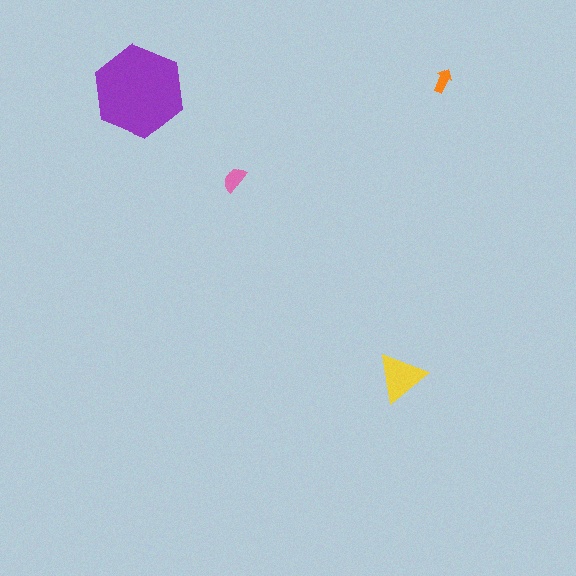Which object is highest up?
The orange arrow is topmost.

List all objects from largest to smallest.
The purple hexagon, the yellow triangle, the pink semicircle, the orange arrow.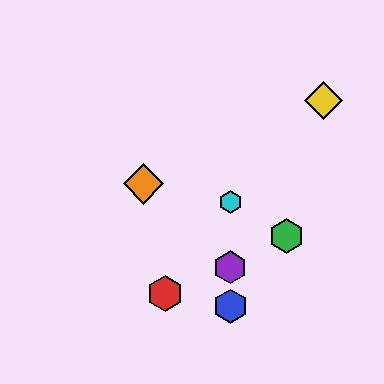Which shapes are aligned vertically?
The blue hexagon, the purple hexagon, the cyan hexagon are aligned vertically.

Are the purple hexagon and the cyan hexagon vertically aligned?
Yes, both are at x≈230.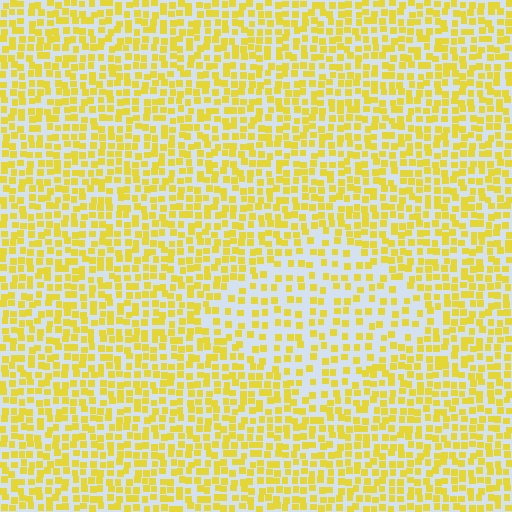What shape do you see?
I see a diamond.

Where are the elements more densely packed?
The elements are more densely packed outside the diamond boundary.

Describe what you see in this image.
The image contains small yellow elements arranged at two different densities. A diamond-shaped region is visible where the elements are less densely packed than the surrounding area.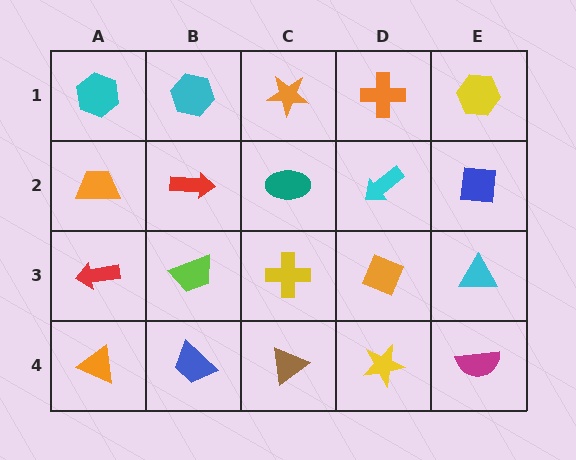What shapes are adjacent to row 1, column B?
A red arrow (row 2, column B), a cyan hexagon (row 1, column A), an orange star (row 1, column C).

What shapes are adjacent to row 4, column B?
A lime trapezoid (row 3, column B), an orange triangle (row 4, column A), a brown triangle (row 4, column C).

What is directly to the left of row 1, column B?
A cyan hexagon.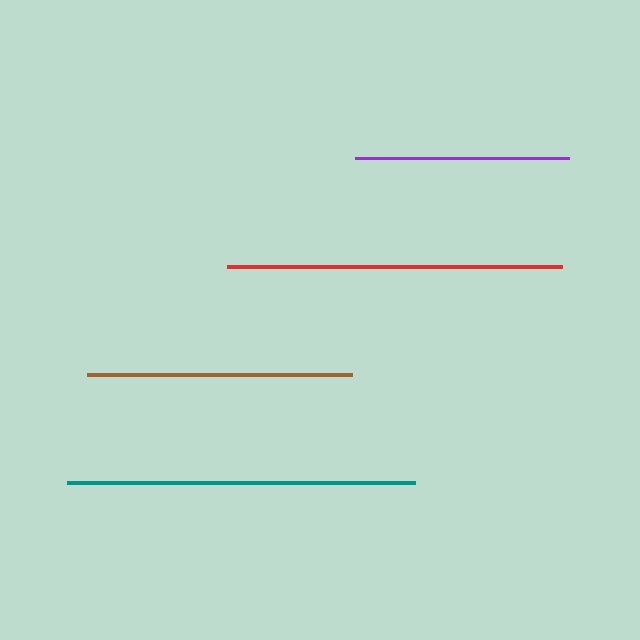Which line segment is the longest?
The teal line is the longest at approximately 348 pixels.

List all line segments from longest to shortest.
From longest to shortest: teal, red, brown, purple.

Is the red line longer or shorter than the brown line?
The red line is longer than the brown line.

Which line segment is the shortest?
The purple line is the shortest at approximately 214 pixels.